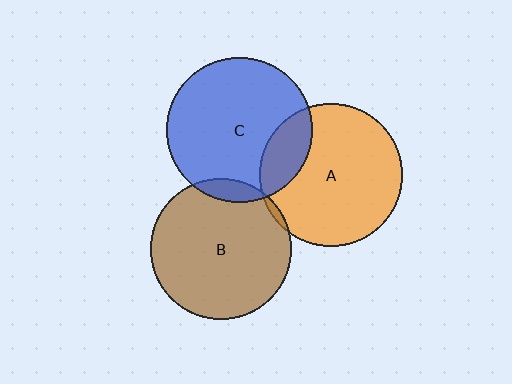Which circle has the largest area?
Circle C (blue).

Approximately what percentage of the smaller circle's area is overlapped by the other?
Approximately 20%.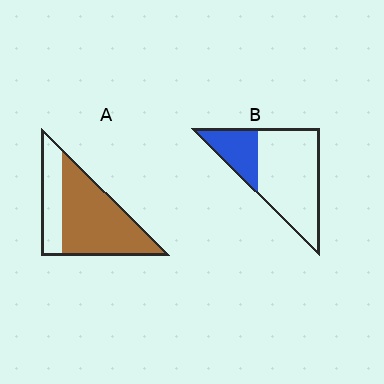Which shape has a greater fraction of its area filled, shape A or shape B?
Shape A.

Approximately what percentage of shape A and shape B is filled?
A is approximately 70% and B is approximately 25%.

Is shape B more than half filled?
No.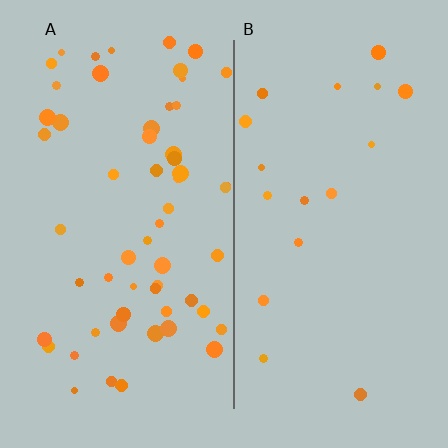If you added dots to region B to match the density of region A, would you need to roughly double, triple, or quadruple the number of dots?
Approximately triple.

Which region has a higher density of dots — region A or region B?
A (the left).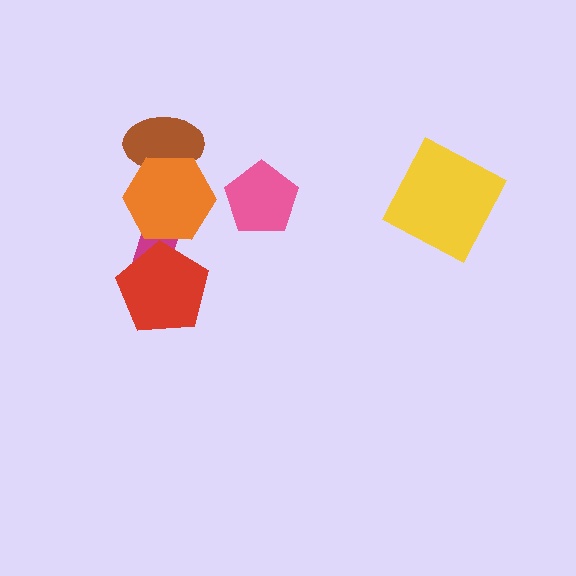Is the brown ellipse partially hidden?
Yes, it is partially covered by another shape.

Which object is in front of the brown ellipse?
The orange hexagon is in front of the brown ellipse.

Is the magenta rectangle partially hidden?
Yes, it is partially covered by another shape.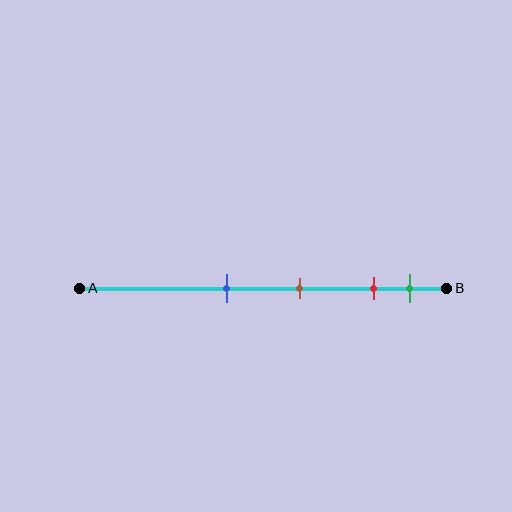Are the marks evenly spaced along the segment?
No, the marks are not evenly spaced.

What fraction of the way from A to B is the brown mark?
The brown mark is approximately 60% (0.6) of the way from A to B.